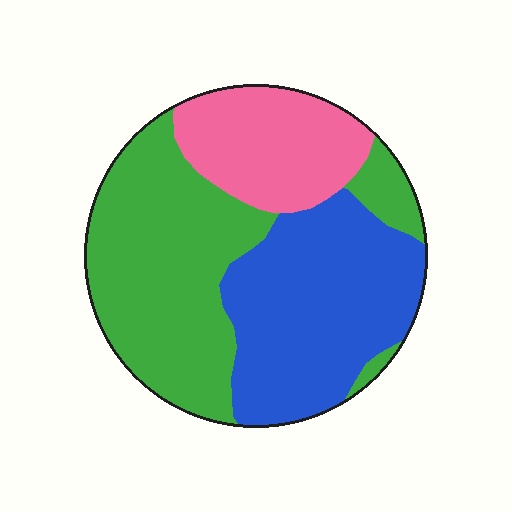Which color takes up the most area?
Green, at roughly 45%.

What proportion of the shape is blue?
Blue covers around 35% of the shape.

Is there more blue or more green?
Green.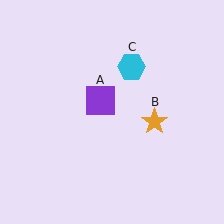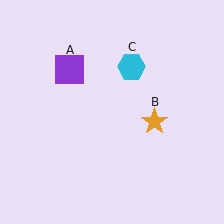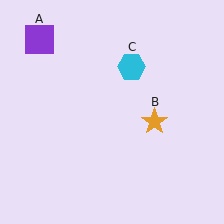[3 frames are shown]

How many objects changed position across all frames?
1 object changed position: purple square (object A).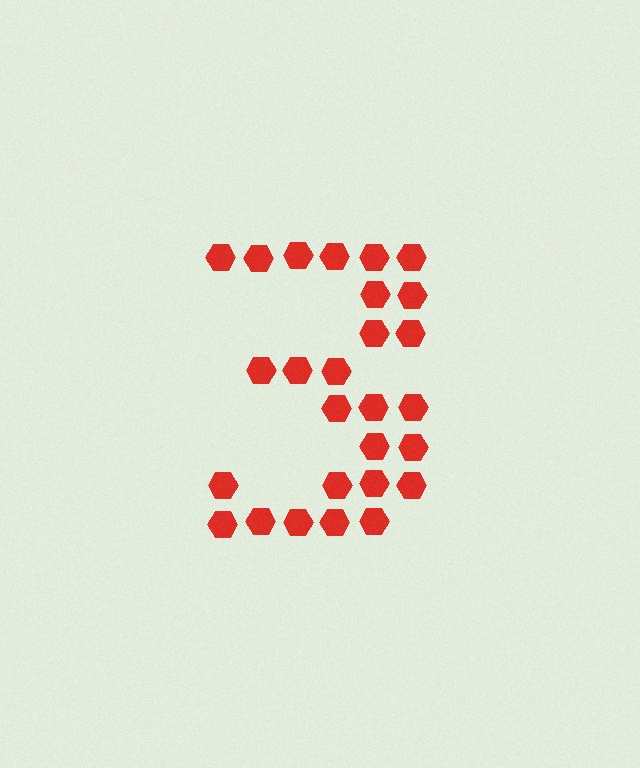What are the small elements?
The small elements are hexagons.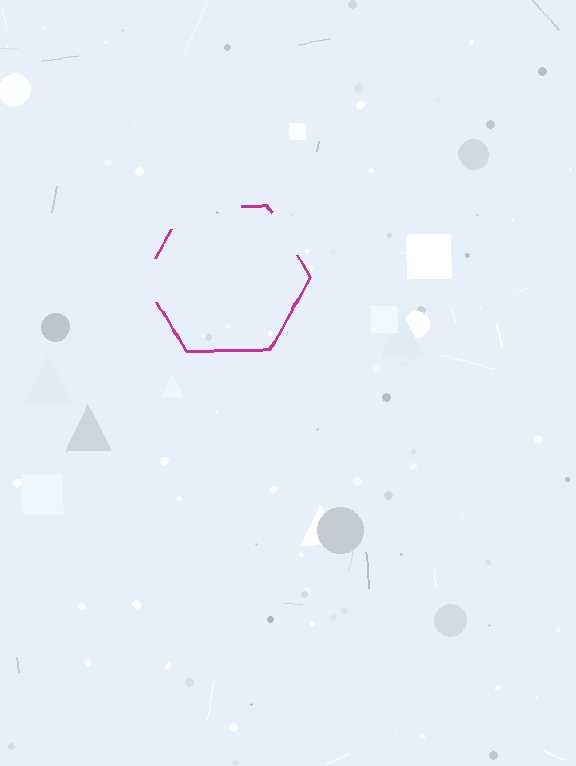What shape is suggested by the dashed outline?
The dashed outline suggests a hexagon.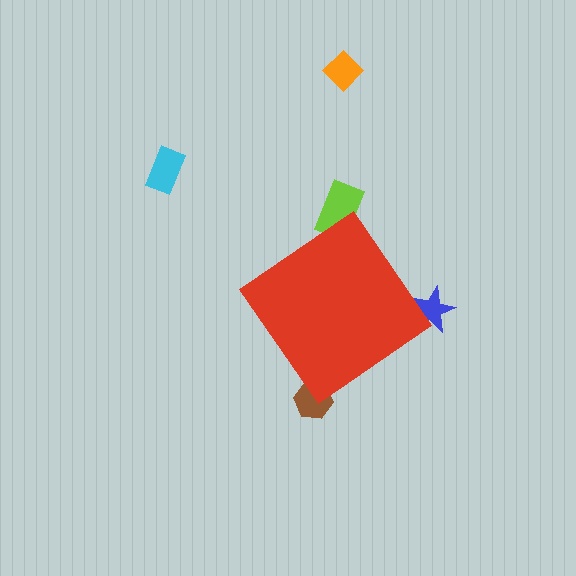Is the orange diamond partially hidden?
No, the orange diamond is fully visible.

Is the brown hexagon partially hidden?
Yes, the brown hexagon is partially hidden behind the red diamond.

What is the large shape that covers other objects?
A red diamond.